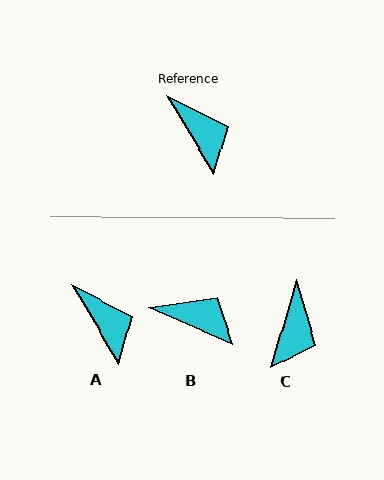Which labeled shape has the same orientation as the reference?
A.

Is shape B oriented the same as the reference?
No, it is off by about 35 degrees.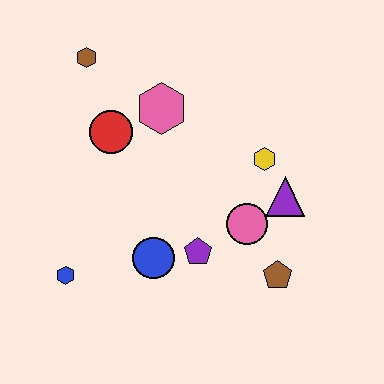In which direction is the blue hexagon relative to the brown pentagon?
The blue hexagon is to the left of the brown pentagon.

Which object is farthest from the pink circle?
The brown hexagon is farthest from the pink circle.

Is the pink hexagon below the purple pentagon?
No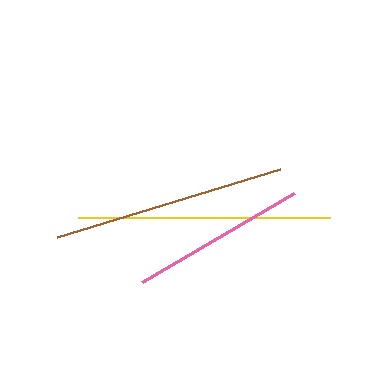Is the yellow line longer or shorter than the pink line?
The yellow line is longer than the pink line.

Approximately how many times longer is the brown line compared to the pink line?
The brown line is approximately 1.3 times the length of the pink line.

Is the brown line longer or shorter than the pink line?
The brown line is longer than the pink line.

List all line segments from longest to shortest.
From longest to shortest: yellow, brown, pink.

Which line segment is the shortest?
The pink line is the shortest at approximately 176 pixels.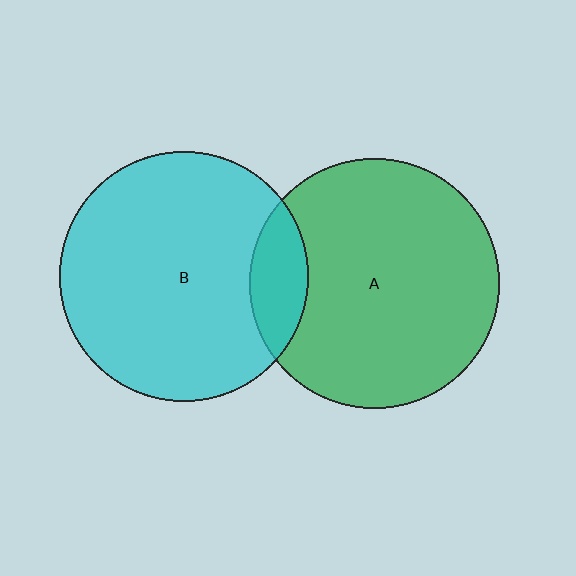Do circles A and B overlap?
Yes.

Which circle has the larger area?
Circle A (green).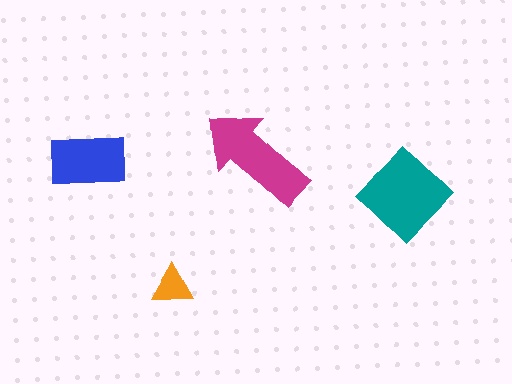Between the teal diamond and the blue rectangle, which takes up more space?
The teal diamond.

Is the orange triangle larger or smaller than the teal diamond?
Smaller.